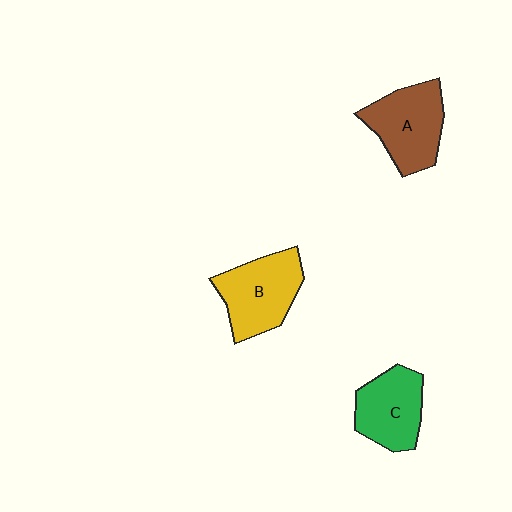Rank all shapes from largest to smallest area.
From largest to smallest: B (yellow), A (brown), C (green).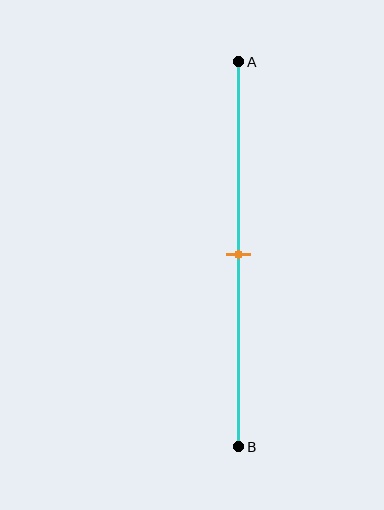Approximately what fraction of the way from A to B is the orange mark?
The orange mark is approximately 50% of the way from A to B.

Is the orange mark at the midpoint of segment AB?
Yes, the mark is approximately at the midpoint.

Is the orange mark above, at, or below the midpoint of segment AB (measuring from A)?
The orange mark is approximately at the midpoint of segment AB.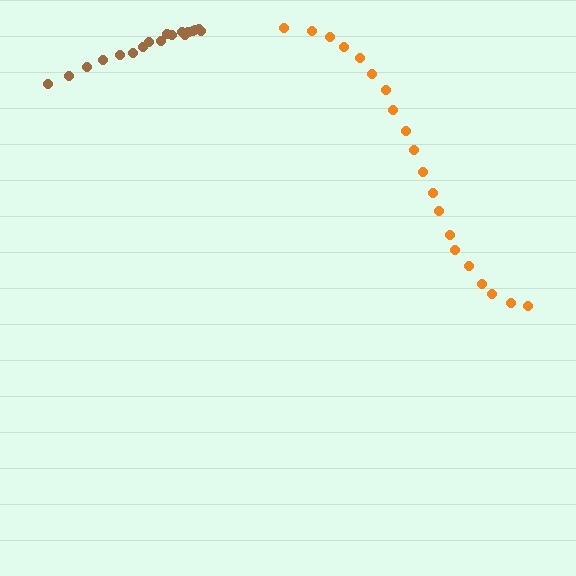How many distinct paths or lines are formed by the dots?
There are 2 distinct paths.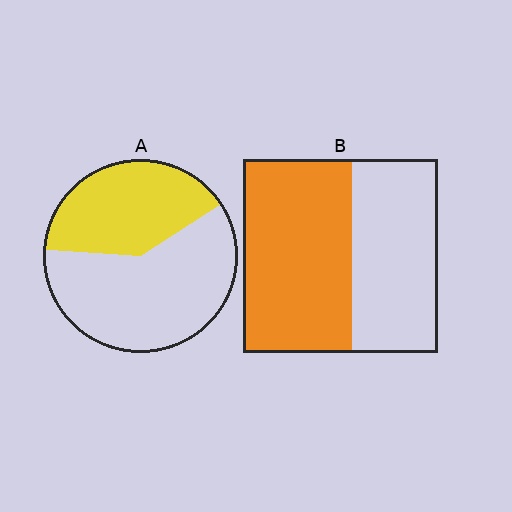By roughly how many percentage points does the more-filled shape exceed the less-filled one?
By roughly 15 percentage points (B over A).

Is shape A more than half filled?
No.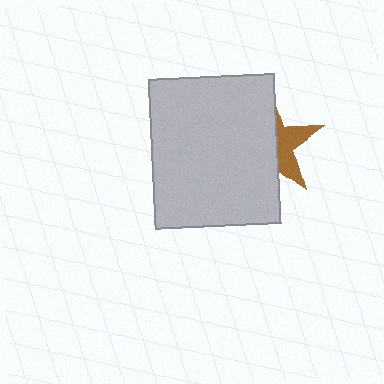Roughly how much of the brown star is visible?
A small part of it is visible (roughly 38%).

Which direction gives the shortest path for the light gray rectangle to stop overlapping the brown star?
Moving left gives the shortest separation.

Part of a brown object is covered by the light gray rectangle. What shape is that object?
It is a star.